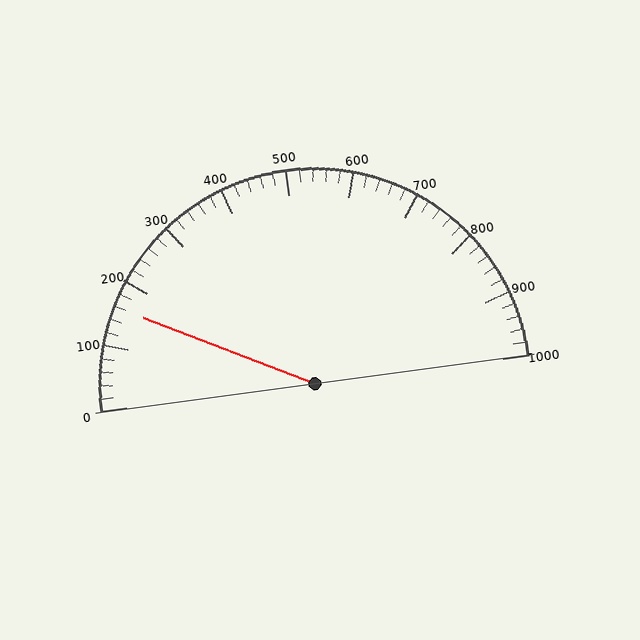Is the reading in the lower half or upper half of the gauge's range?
The reading is in the lower half of the range (0 to 1000).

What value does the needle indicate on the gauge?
The needle indicates approximately 160.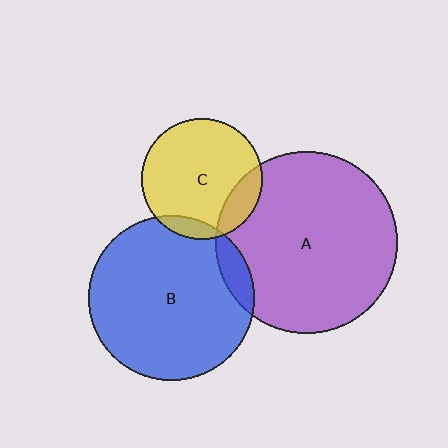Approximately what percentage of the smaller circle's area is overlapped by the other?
Approximately 10%.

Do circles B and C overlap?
Yes.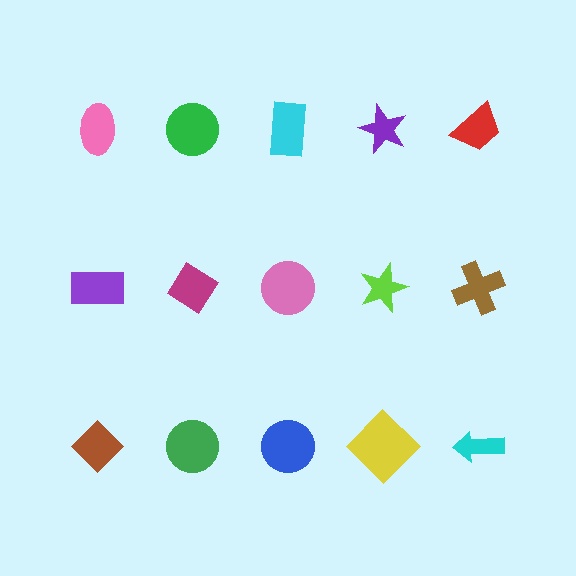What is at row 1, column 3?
A cyan rectangle.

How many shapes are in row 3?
5 shapes.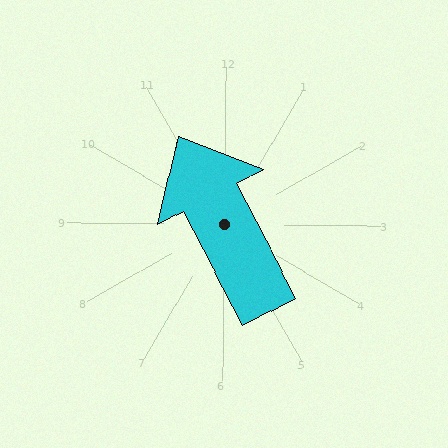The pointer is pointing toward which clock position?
Roughly 11 o'clock.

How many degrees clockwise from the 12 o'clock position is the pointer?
Approximately 332 degrees.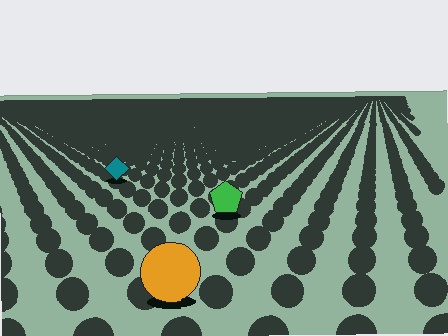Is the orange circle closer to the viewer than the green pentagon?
Yes. The orange circle is closer — you can tell from the texture gradient: the ground texture is coarser near it.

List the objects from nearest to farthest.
From nearest to farthest: the orange circle, the green pentagon, the teal diamond.